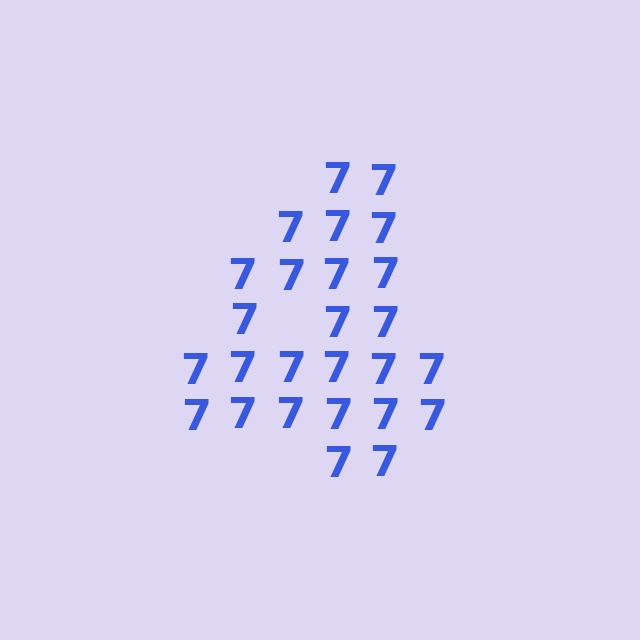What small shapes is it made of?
It is made of small digit 7's.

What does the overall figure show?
The overall figure shows the digit 4.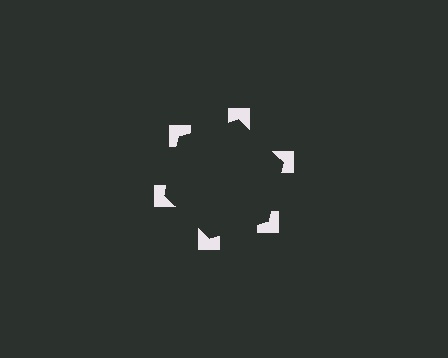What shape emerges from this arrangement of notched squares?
An illusory hexagon — its edges are inferred from the aligned wedge cuts in the notched squares, not physically drawn.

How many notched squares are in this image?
There are 6 — one at each vertex of the illusory hexagon.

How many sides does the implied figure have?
6 sides.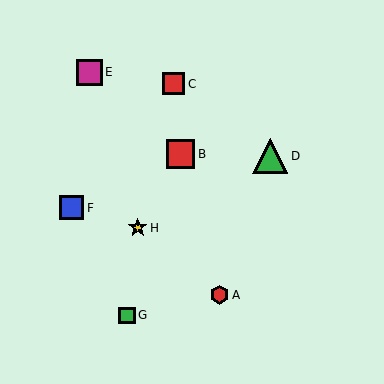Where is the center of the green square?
The center of the green square is at (127, 315).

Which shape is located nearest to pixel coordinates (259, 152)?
The green triangle (labeled D) at (270, 156) is nearest to that location.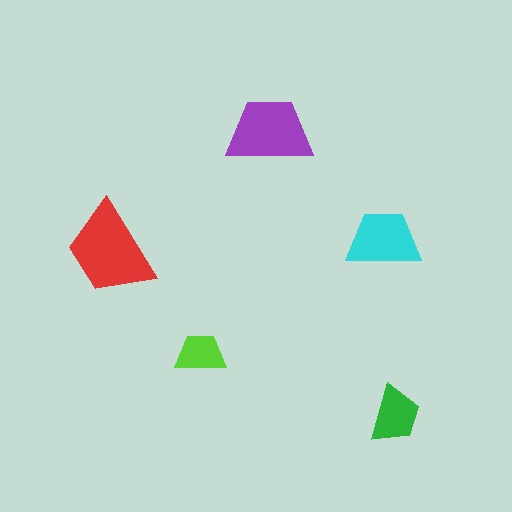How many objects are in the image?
There are 5 objects in the image.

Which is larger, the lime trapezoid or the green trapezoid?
The green one.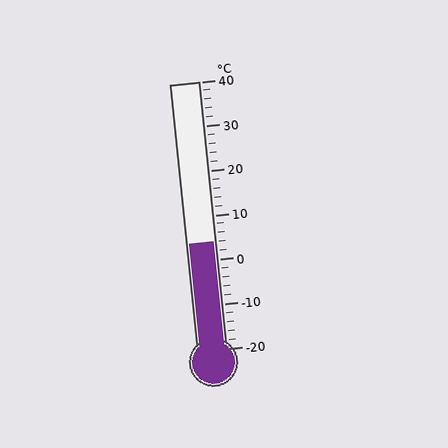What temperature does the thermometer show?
The thermometer shows approximately 4°C.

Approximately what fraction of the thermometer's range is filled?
The thermometer is filled to approximately 40% of its range.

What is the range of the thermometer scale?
The thermometer scale ranges from -20°C to 40°C.